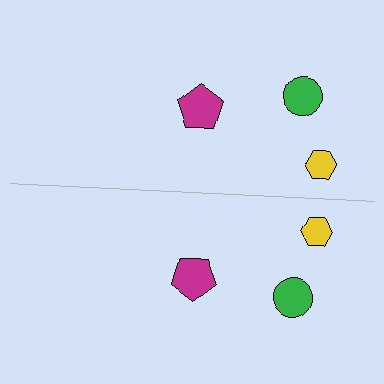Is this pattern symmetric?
Yes, this pattern has bilateral (reflection) symmetry.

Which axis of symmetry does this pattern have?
The pattern has a horizontal axis of symmetry running through the center of the image.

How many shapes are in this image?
There are 6 shapes in this image.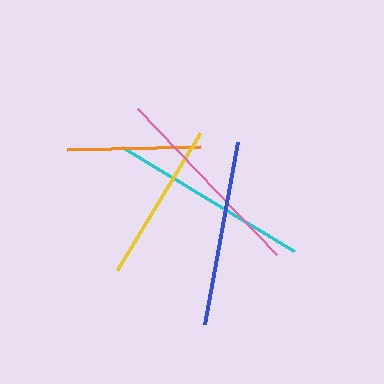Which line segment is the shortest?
The orange line is the shortest at approximately 132 pixels.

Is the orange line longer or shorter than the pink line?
The pink line is longer than the orange line.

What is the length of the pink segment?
The pink segment is approximately 202 pixels long.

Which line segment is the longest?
The pink line is the longest at approximately 202 pixels.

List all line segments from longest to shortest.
From longest to shortest: pink, cyan, blue, yellow, orange.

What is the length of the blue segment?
The blue segment is approximately 185 pixels long.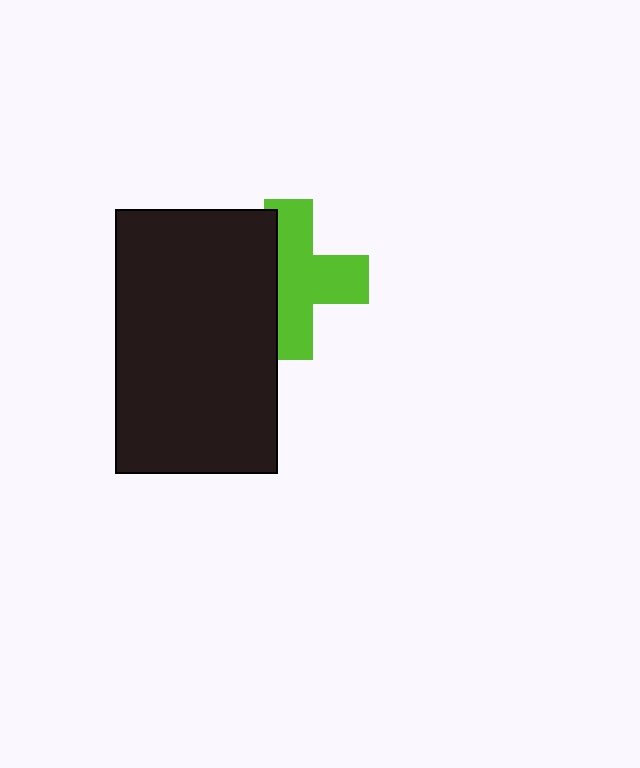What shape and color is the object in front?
The object in front is a black rectangle.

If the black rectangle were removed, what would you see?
You would see the complete lime cross.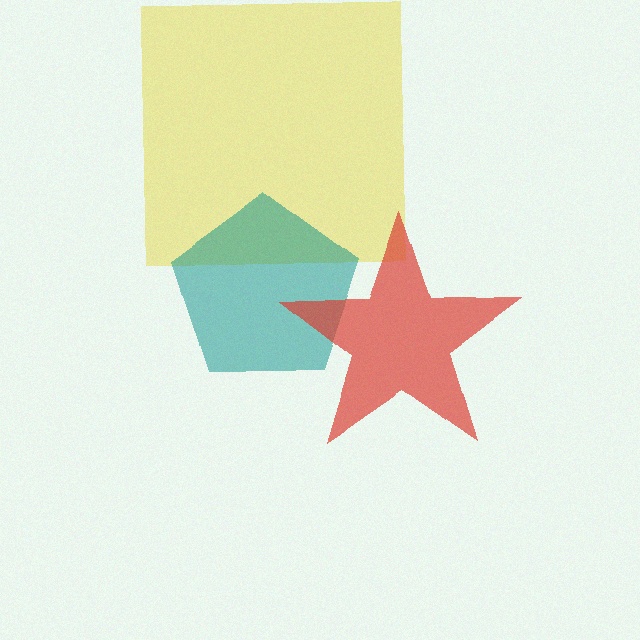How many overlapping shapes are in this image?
There are 3 overlapping shapes in the image.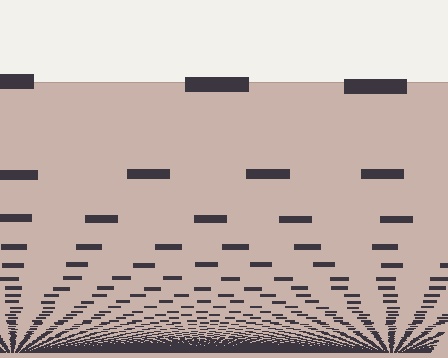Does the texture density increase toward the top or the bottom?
Density increases toward the bottom.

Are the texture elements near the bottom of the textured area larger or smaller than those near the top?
Smaller. The gradient is inverted — elements near the bottom are smaller and denser.